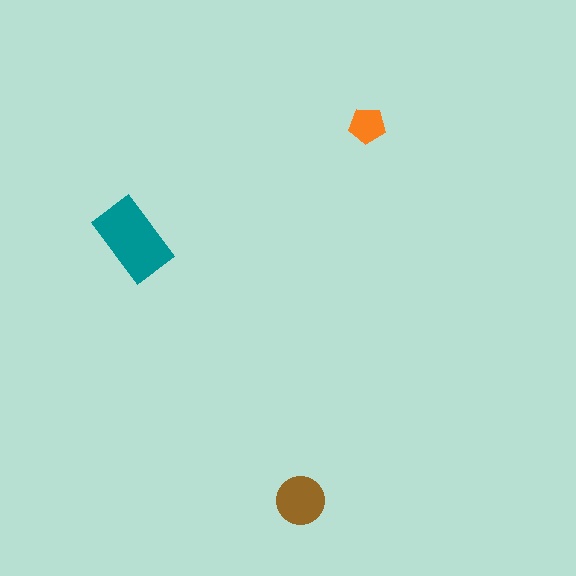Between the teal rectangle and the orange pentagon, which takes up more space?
The teal rectangle.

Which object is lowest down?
The brown circle is bottommost.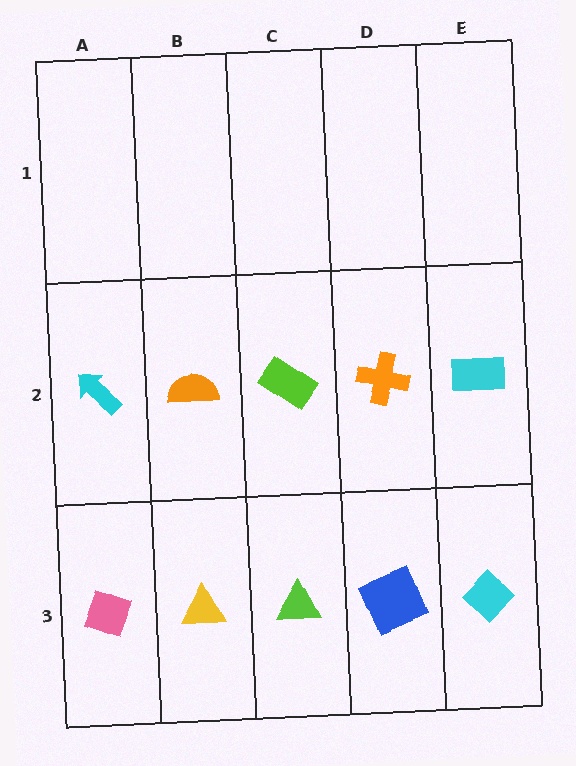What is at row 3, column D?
A blue square.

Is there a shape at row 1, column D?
No, that cell is empty.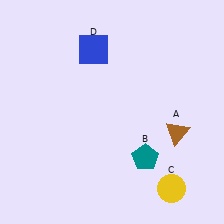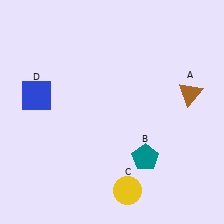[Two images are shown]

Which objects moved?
The objects that moved are: the brown triangle (A), the yellow circle (C), the blue square (D).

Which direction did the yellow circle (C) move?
The yellow circle (C) moved left.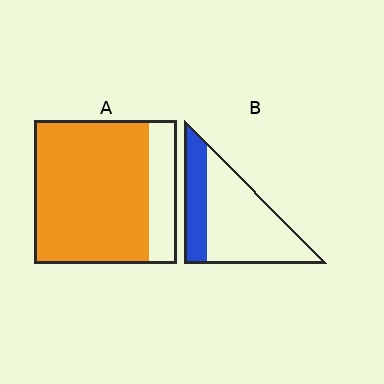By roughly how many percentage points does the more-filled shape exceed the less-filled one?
By roughly 50 percentage points (A over B).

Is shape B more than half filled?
No.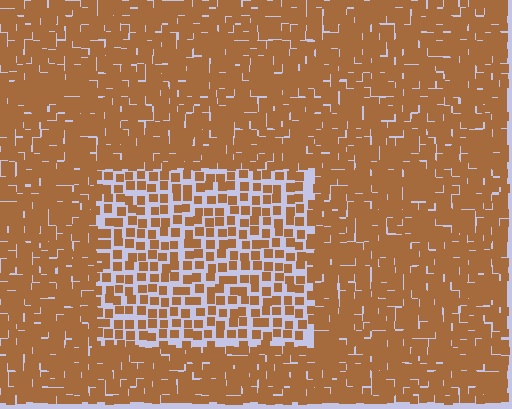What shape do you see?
I see a rectangle.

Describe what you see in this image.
The image contains small brown elements arranged at two different densities. A rectangle-shaped region is visible where the elements are less densely packed than the surrounding area.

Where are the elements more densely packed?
The elements are more densely packed outside the rectangle boundary.